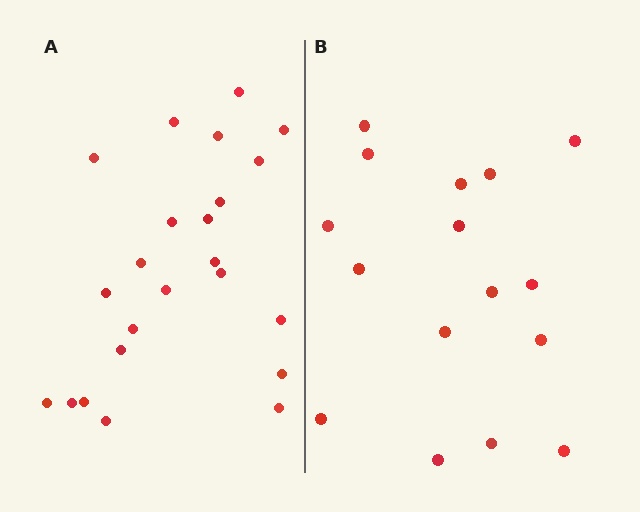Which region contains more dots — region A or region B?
Region A (the left region) has more dots.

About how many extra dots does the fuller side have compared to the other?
Region A has roughly 8 or so more dots than region B.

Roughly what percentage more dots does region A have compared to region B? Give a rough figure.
About 45% more.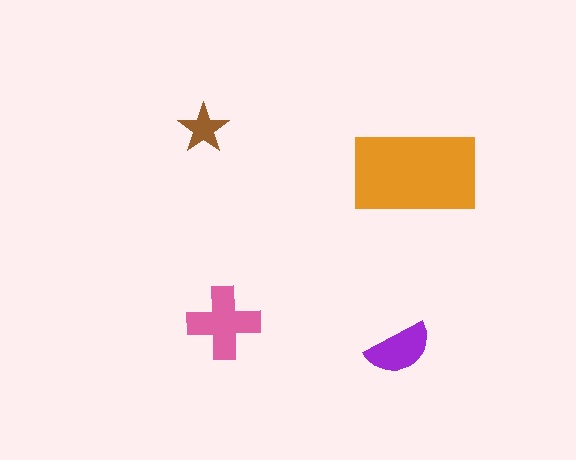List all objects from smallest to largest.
The brown star, the purple semicircle, the pink cross, the orange rectangle.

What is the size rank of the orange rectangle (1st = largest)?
1st.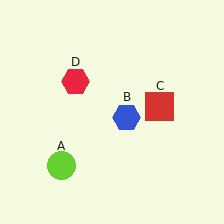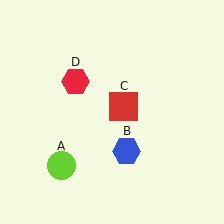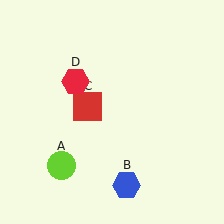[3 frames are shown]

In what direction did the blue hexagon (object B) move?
The blue hexagon (object B) moved down.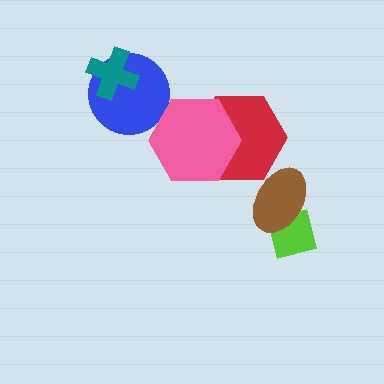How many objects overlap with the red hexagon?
2 objects overlap with the red hexagon.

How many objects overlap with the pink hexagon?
1 object overlaps with the pink hexagon.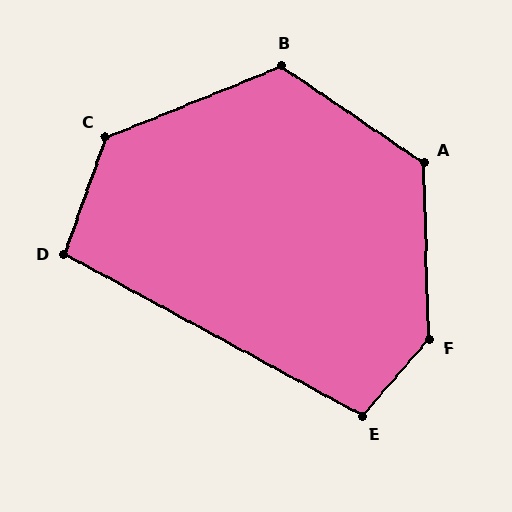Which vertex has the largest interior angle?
F, at approximately 137 degrees.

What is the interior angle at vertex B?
Approximately 124 degrees (obtuse).